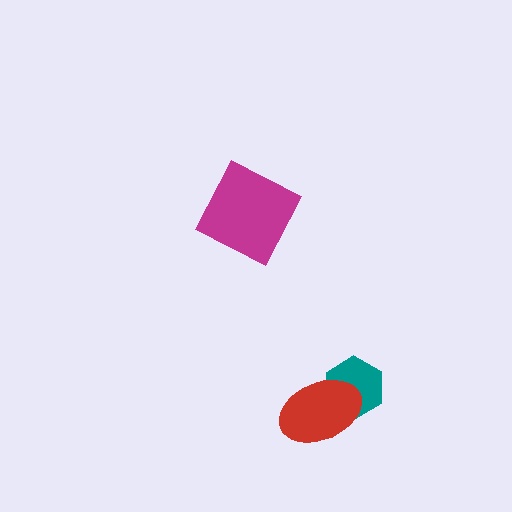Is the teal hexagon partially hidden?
Yes, it is partially covered by another shape.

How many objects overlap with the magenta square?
0 objects overlap with the magenta square.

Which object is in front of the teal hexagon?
The red ellipse is in front of the teal hexagon.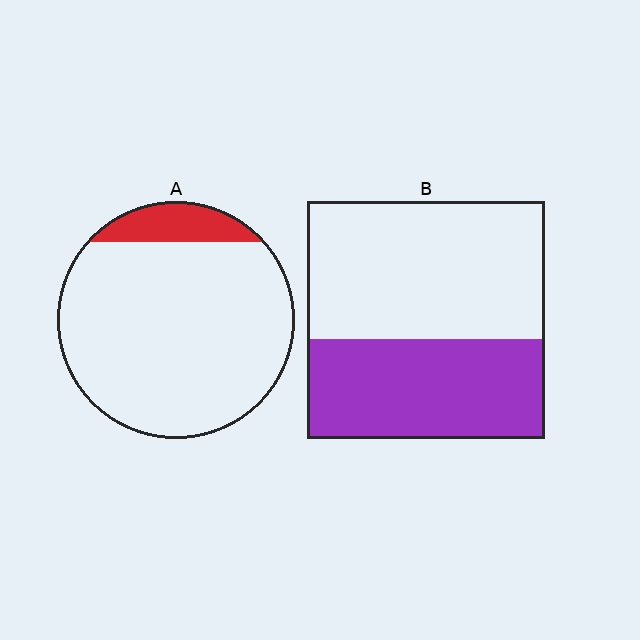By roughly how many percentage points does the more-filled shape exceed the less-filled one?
By roughly 30 percentage points (B over A).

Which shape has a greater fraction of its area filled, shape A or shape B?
Shape B.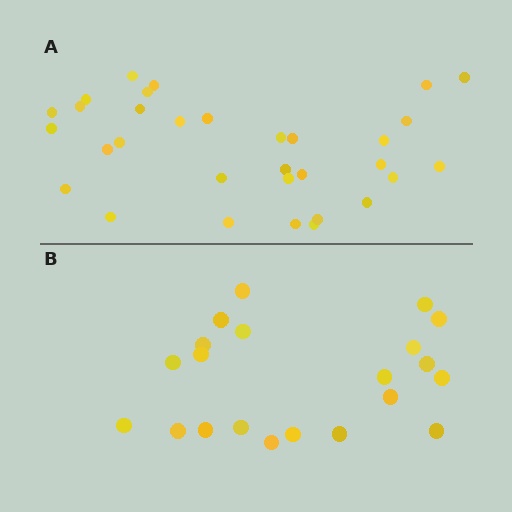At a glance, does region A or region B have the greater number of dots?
Region A (the top region) has more dots.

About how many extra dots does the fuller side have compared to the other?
Region A has roughly 12 or so more dots than region B.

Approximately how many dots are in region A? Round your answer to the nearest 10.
About 30 dots. (The exact count is 32, which rounds to 30.)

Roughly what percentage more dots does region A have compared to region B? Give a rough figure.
About 50% more.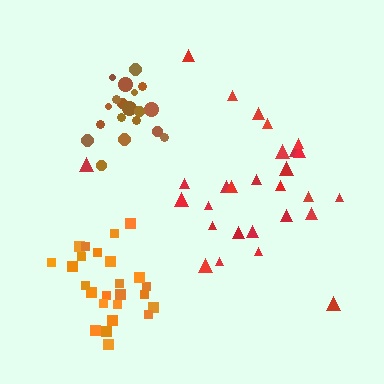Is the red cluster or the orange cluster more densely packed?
Orange.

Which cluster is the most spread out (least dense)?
Red.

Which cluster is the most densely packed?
Brown.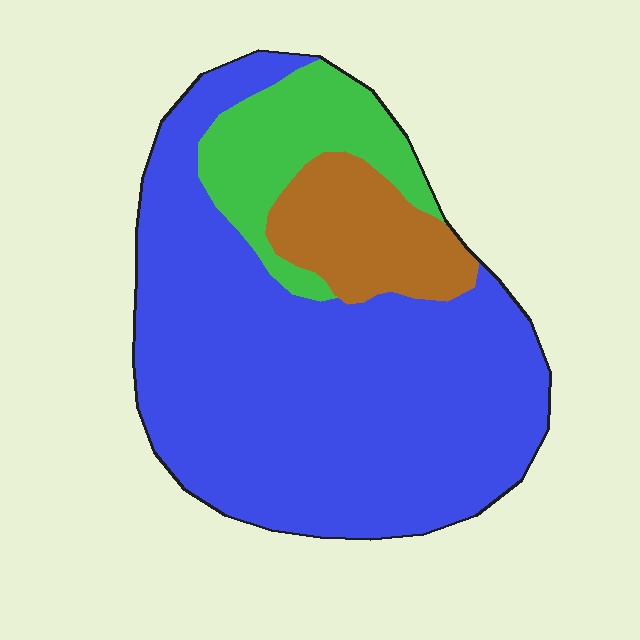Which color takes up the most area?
Blue, at roughly 70%.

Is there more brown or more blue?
Blue.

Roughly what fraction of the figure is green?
Green takes up about one sixth (1/6) of the figure.